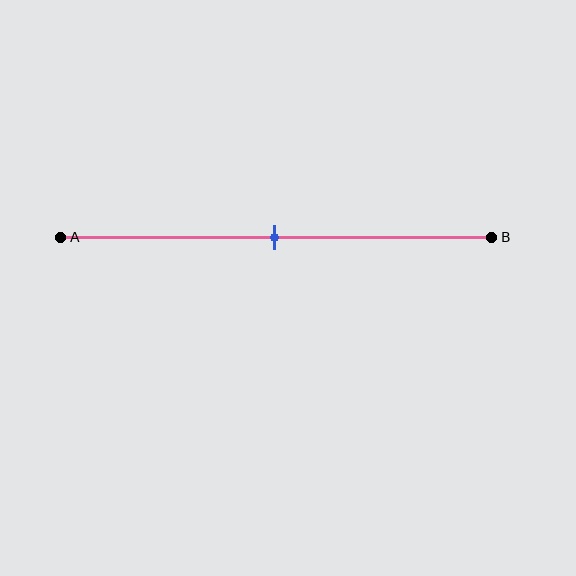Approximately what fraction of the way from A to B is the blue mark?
The blue mark is approximately 50% of the way from A to B.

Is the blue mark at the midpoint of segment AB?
Yes, the mark is approximately at the midpoint.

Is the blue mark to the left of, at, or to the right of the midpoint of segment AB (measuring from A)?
The blue mark is approximately at the midpoint of segment AB.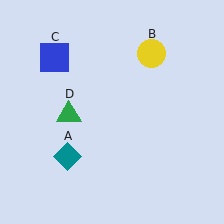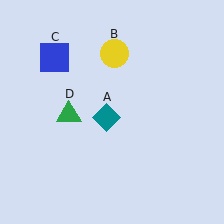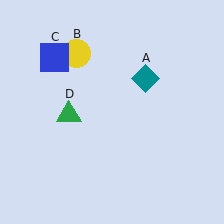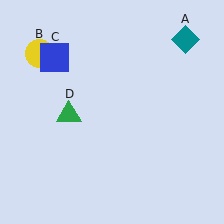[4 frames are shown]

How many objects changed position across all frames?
2 objects changed position: teal diamond (object A), yellow circle (object B).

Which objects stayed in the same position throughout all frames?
Blue square (object C) and green triangle (object D) remained stationary.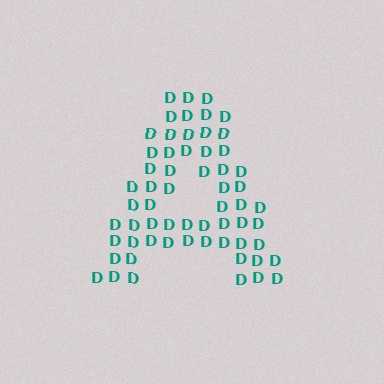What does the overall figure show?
The overall figure shows the letter A.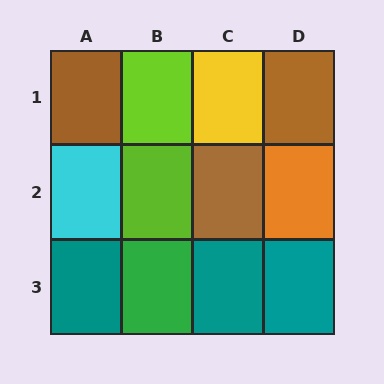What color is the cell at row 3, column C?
Teal.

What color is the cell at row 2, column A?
Cyan.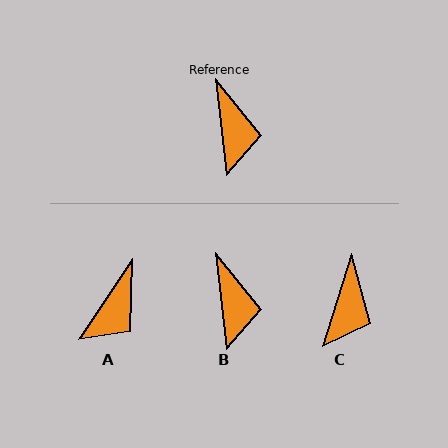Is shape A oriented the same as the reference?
No, it is off by about 40 degrees.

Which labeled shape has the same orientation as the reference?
B.